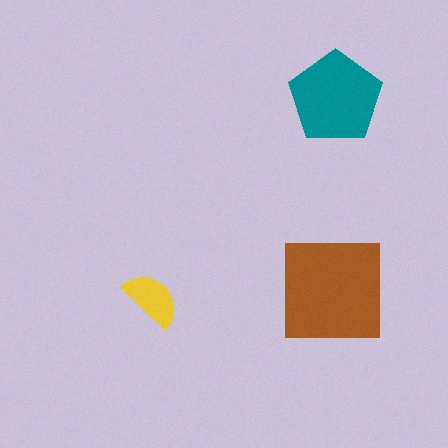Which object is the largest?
The brown square.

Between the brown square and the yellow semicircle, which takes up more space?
The brown square.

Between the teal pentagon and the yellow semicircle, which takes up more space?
The teal pentagon.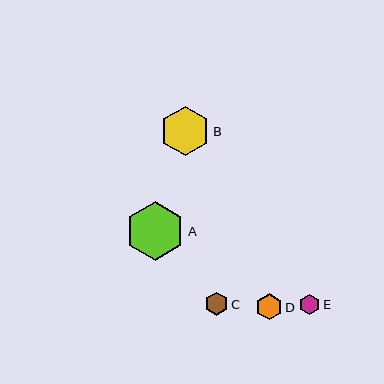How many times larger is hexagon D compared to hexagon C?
Hexagon D is approximately 1.1 times the size of hexagon C.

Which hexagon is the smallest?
Hexagon E is the smallest with a size of approximately 20 pixels.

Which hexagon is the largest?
Hexagon A is the largest with a size of approximately 59 pixels.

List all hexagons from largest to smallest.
From largest to smallest: A, B, D, C, E.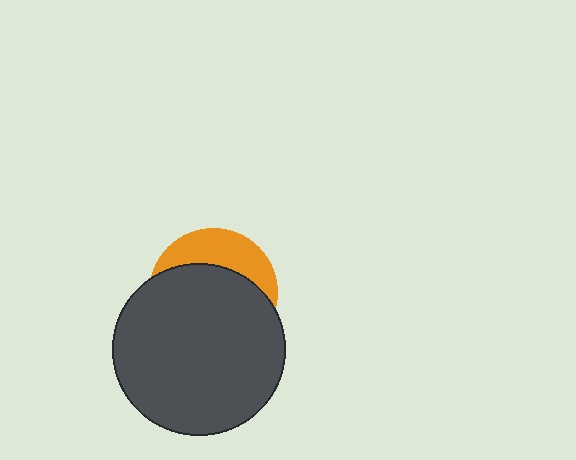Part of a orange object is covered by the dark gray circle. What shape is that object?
It is a circle.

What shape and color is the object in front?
The object in front is a dark gray circle.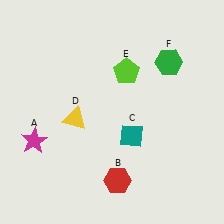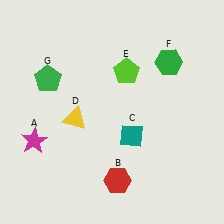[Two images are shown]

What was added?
A green pentagon (G) was added in Image 2.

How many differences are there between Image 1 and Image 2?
There is 1 difference between the two images.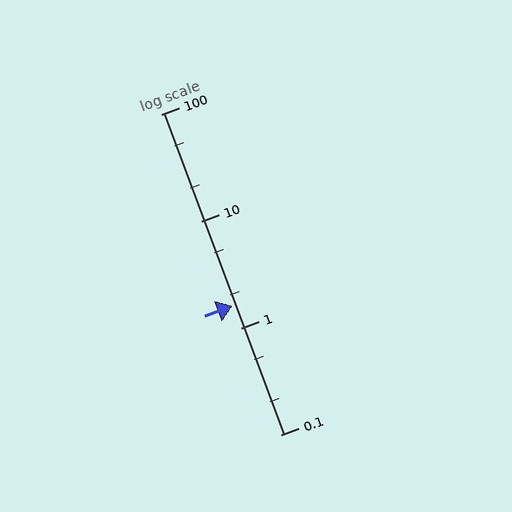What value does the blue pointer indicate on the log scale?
The pointer indicates approximately 1.6.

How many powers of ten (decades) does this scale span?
The scale spans 3 decades, from 0.1 to 100.